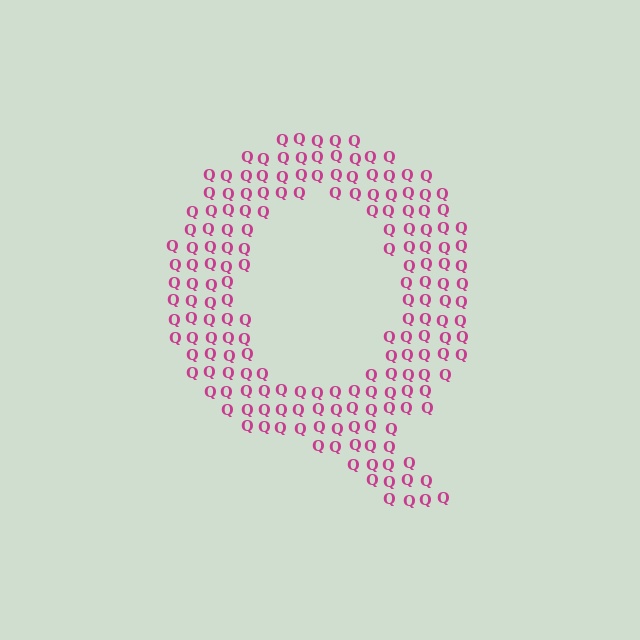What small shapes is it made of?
It is made of small letter Q's.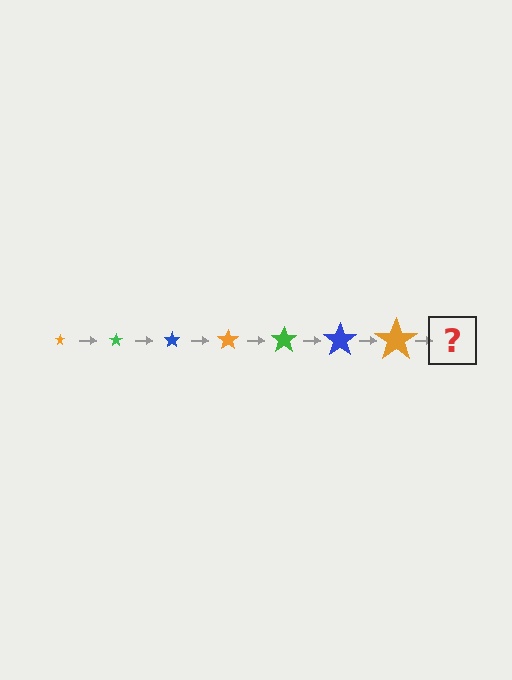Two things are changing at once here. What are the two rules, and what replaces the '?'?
The two rules are that the star grows larger each step and the color cycles through orange, green, and blue. The '?' should be a green star, larger than the previous one.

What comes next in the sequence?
The next element should be a green star, larger than the previous one.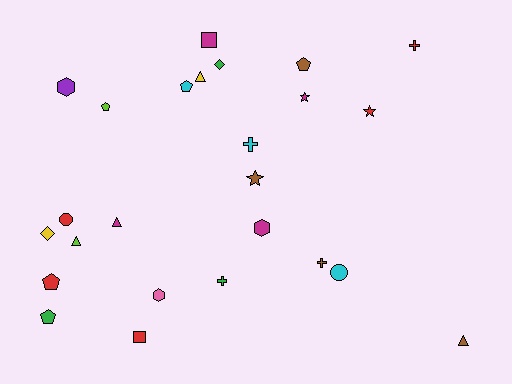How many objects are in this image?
There are 25 objects.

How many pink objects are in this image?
There is 1 pink object.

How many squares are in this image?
There are 2 squares.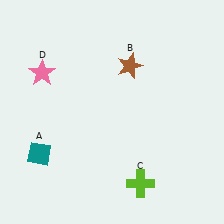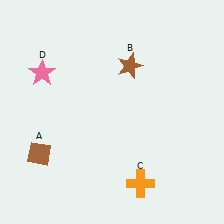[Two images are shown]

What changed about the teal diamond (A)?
In Image 1, A is teal. In Image 2, it changed to brown.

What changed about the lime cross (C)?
In Image 1, C is lime. In Image 2, it changed to orange.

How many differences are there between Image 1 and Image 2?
There are 2 differences between the two images.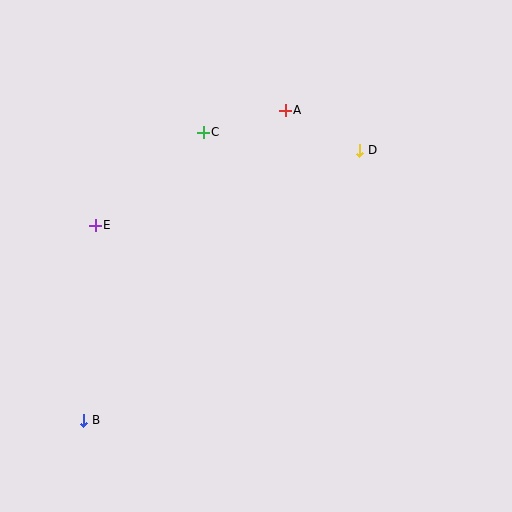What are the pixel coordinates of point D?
Point D is at (360, 150).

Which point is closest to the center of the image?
Point C at (203, 132) is closest to the center.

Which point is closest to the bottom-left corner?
Point B is closest to the bottom-left corner.